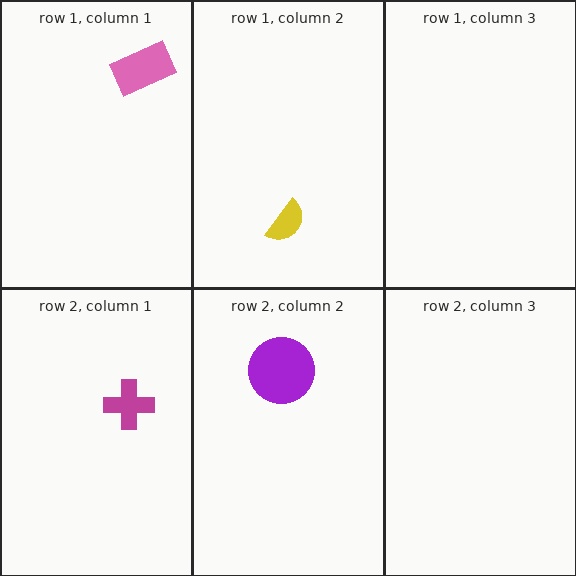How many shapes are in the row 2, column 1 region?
1.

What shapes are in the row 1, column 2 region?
The yellow semicircle.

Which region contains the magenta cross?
The row 2, column 1 region.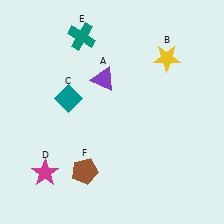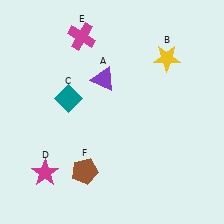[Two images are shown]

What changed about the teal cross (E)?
In Image 1, E is teal. In Image 2, it changed to magenta.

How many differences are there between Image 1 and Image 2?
There is 1 difference between the two images.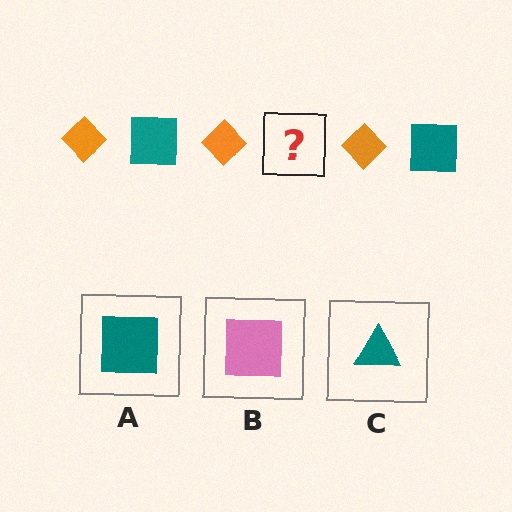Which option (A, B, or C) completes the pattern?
A.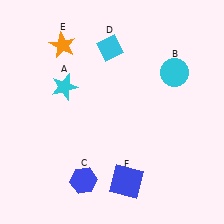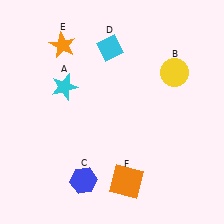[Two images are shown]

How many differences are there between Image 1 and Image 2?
There are 2 differences between the two images.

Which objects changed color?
B changed from cyan to yellow. F changed from blue to orange.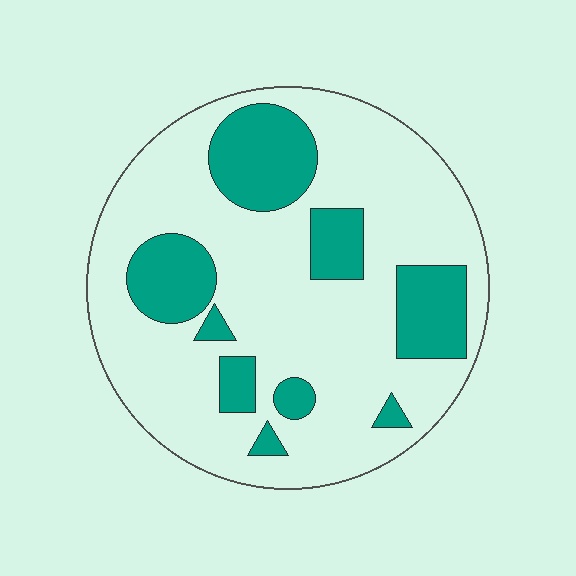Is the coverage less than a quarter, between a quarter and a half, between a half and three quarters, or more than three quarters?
Between a quarter and a half.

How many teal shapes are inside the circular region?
9.